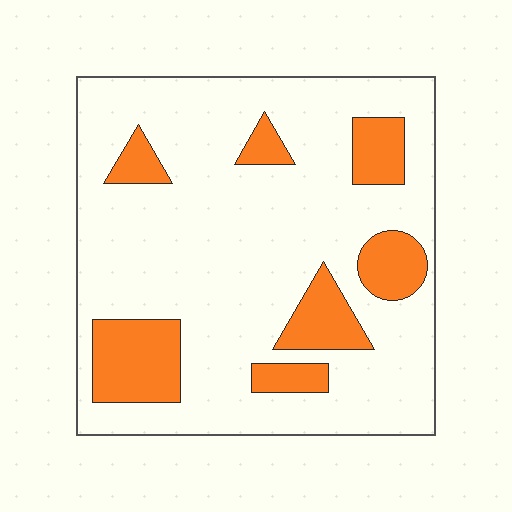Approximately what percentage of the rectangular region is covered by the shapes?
Approximately 20%.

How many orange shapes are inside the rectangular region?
7.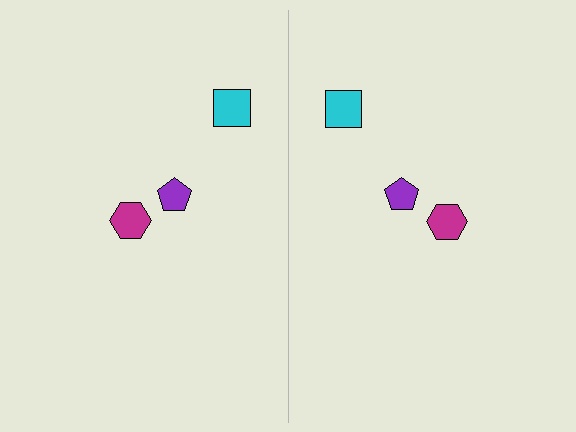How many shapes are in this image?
There are 6 shapes in this image.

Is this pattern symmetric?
Yes, this pattern has bilateral (reflection) symmetry.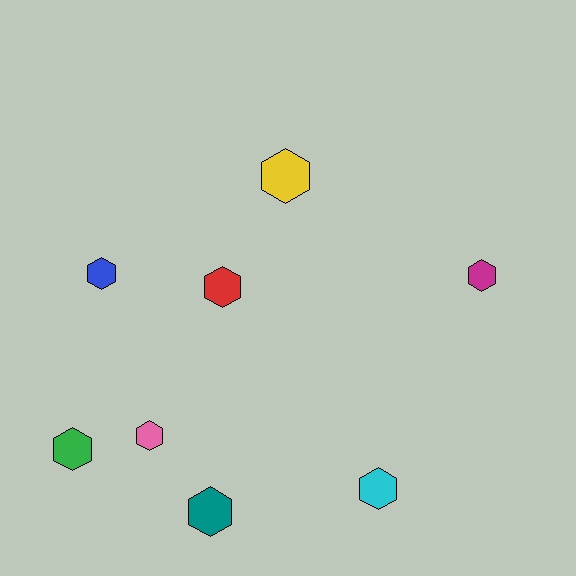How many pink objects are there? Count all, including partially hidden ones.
There is 1 pink object.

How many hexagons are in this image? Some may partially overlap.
There are 8 hexagons.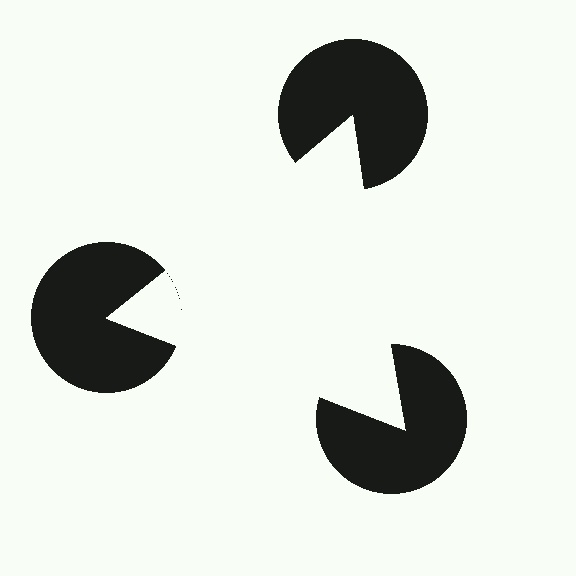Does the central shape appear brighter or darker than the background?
It typically appears slightly brighter than the background, even though no actual brightness change is drawn.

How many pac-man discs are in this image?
There are 3 — one at each vertex of the illusory triangle.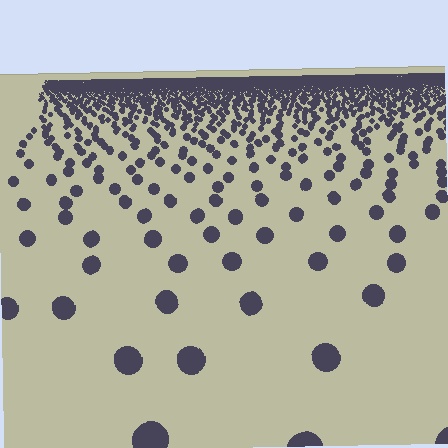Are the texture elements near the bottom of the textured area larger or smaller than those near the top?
Larger. Near the bottom, elements are closer to the viewer and appear at a bigger on-screen size.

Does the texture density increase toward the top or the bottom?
Density increases toward the top.